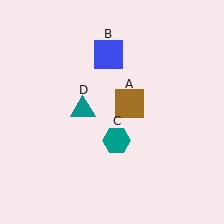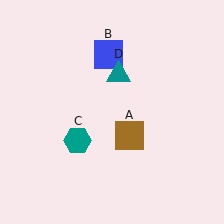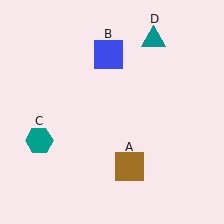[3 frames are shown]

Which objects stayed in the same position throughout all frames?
Blue square (object B) remained stationary.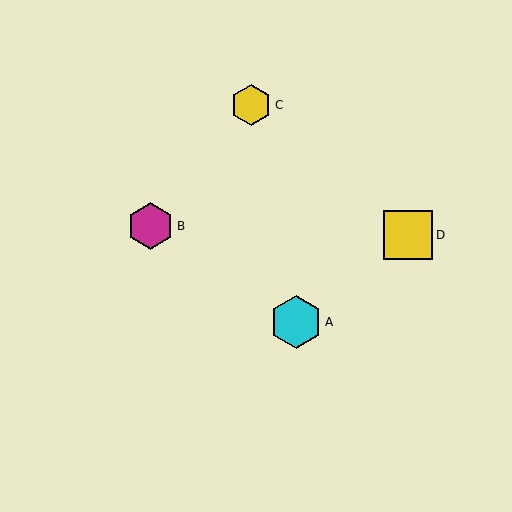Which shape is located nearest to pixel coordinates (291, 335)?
The cyan hexagon (labeled A) at (296, 322) is nearest to that location.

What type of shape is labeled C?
Shape C is a yellow hexagon.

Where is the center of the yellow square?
The center of the yellow square is at (408, 235).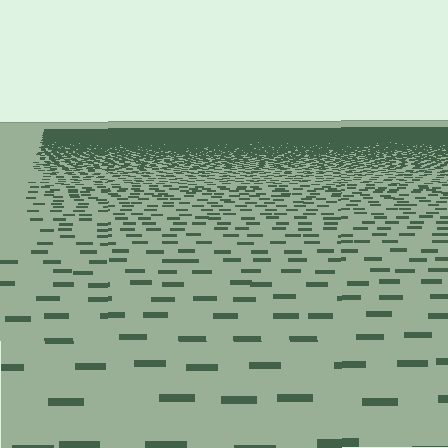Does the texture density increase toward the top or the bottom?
Density increases toward the top.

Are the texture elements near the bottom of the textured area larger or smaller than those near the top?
Larger. Near the bottom, elements are closer to the viewer and appear at a bigger on-screen size.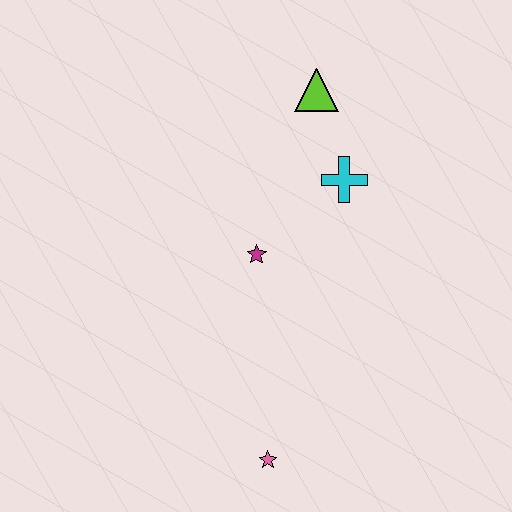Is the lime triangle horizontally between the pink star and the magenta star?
No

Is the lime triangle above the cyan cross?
Yes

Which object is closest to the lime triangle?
The cyan cross is closest to the lime triangle.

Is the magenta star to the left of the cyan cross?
Yes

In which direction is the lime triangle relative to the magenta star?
The lime triangle is above the magenta star.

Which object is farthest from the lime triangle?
The pink star is farthest from the lime triangle.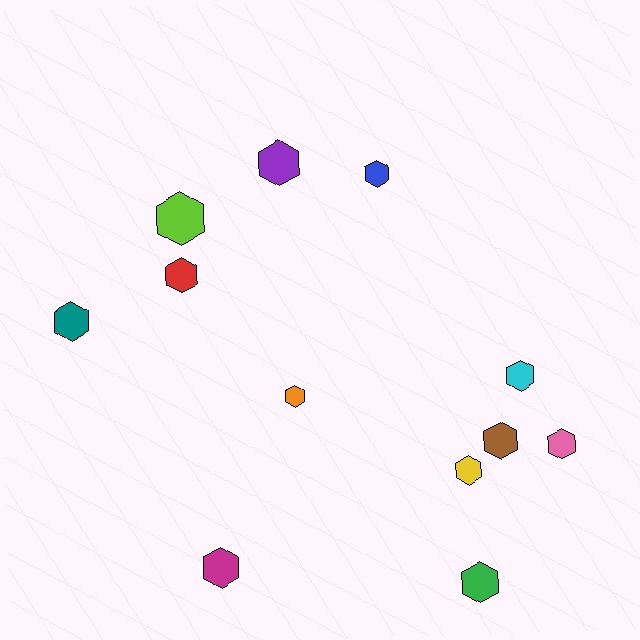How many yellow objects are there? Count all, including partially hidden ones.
There is 1 yellow object.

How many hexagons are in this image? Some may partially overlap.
There are 12 hexagons.